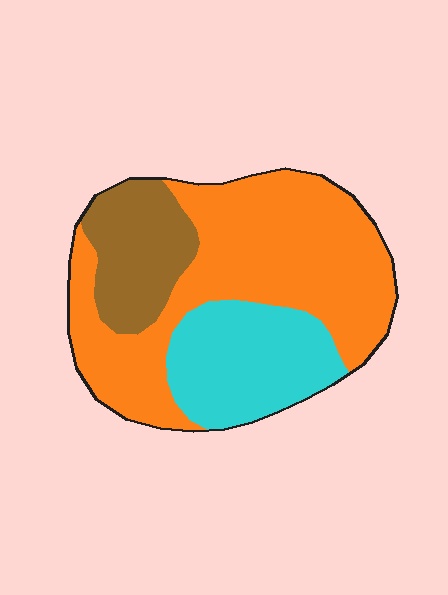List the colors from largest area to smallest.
From largest to smallest: orange, cyan, brown.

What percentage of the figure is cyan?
Cyan covers about 25% of the figure.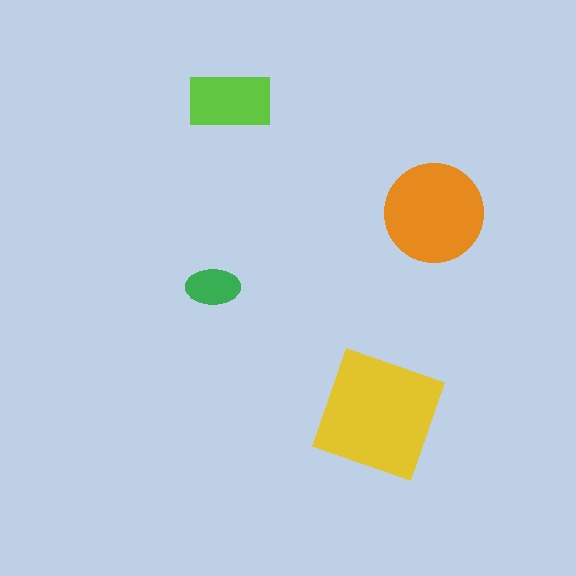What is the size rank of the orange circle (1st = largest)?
2nd.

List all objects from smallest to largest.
The green ellipse, the lime rectangle, the orange circle, the yellow square.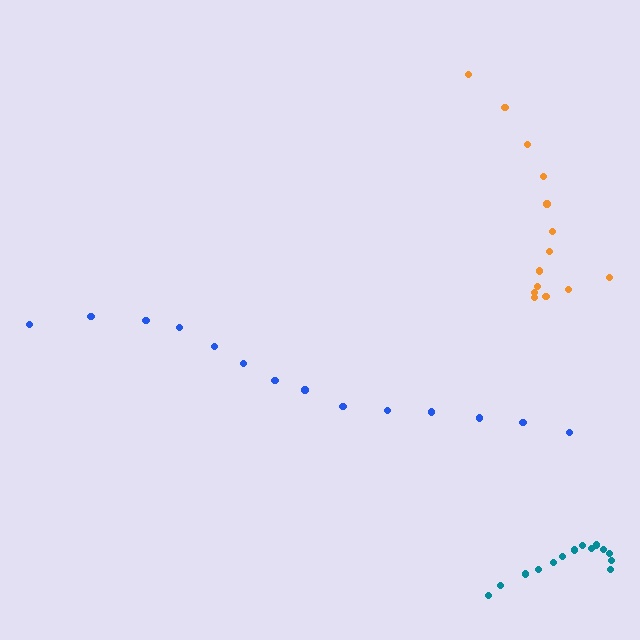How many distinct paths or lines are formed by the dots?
There are 3 distinct paths.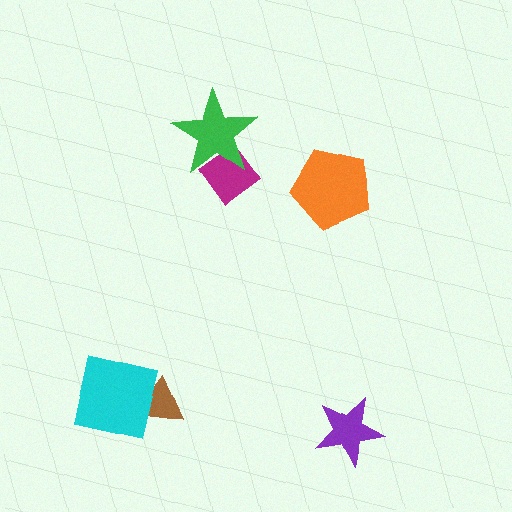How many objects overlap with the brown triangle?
1 object overlaps with the brown triangle.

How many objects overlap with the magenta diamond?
1 object overlaps with the magenta diamond.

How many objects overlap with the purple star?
0 objects overlap with the purple star.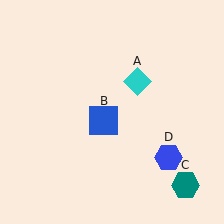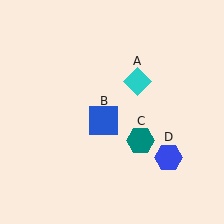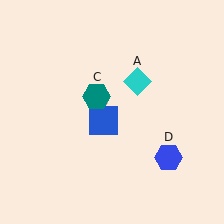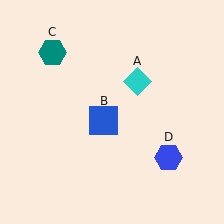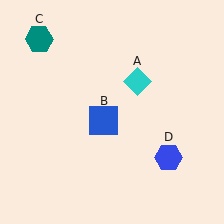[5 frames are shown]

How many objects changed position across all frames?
1 object changed position: teal hexagon (object C).